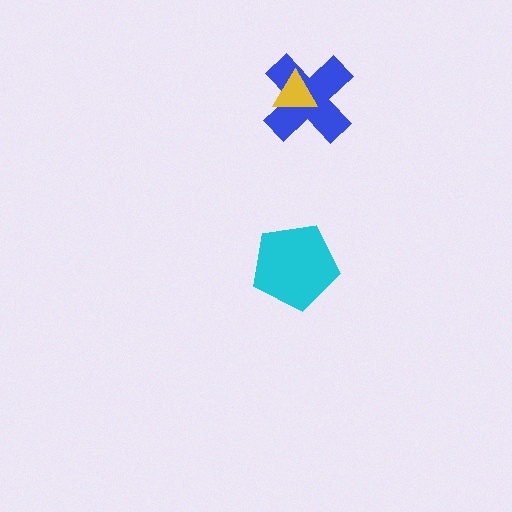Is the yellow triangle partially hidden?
No, no other shape covers it.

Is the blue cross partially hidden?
Yes, it is partially covered by another shape.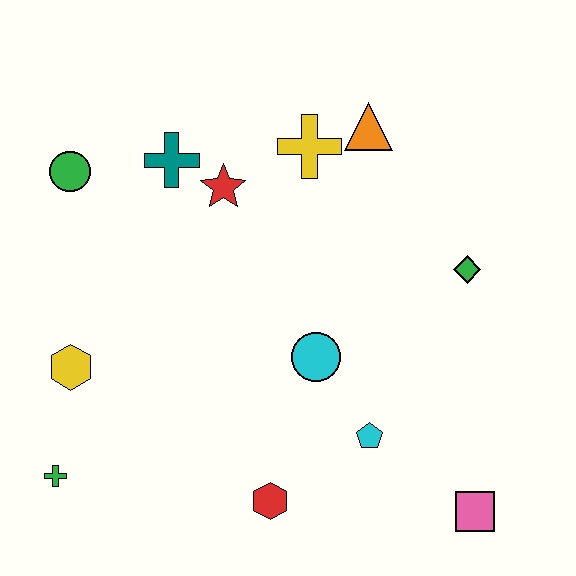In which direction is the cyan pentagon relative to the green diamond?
The cyan pentagon is below the green diamond.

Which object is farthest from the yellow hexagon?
The pink square is farthest from the yellow hexagon.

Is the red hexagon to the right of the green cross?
Yes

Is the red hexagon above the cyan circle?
No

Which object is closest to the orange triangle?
The yellow cross is closest to the orange triangle.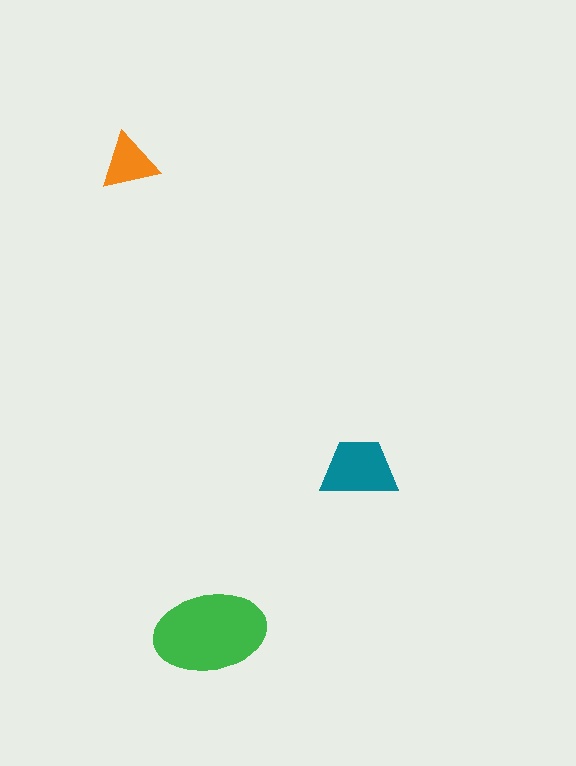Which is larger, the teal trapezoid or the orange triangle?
The teal trapezoid.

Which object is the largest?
The green ellipse.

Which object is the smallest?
The orange triangle.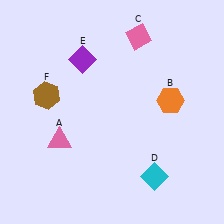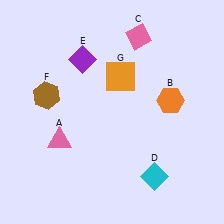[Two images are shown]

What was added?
An orange square (G) was added in Image 2.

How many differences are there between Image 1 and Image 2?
There is 1 difference between the two images.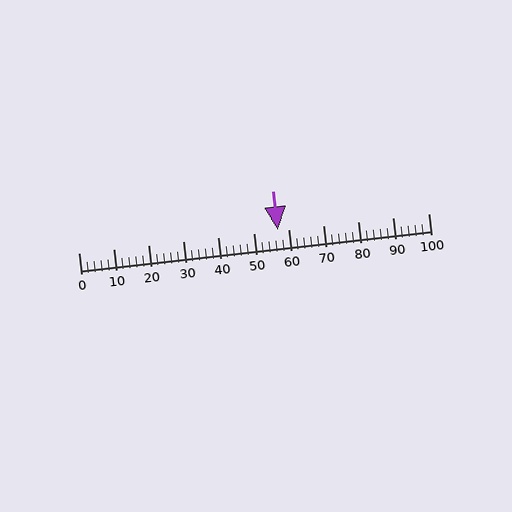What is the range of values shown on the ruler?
The ruler shows values from 0 to 100.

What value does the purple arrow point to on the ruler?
The purple arrow points to approximately 57.